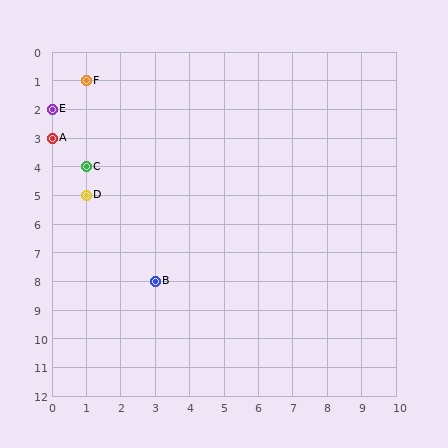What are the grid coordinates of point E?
Point E is at grid coordinates (0, 2).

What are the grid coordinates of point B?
Point B is at grid coordinates (3, 8).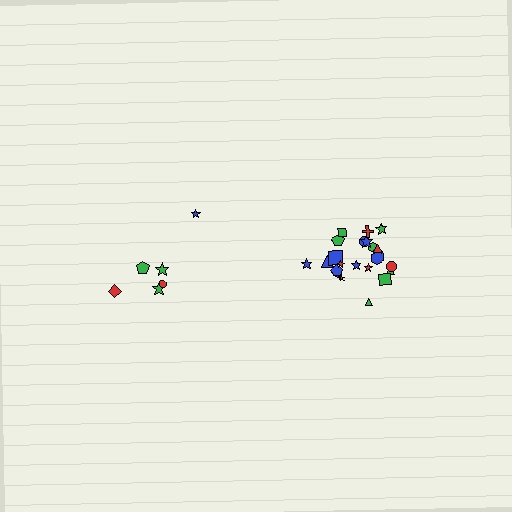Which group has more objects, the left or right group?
The right group.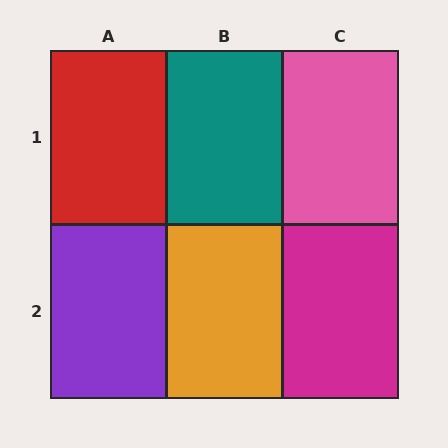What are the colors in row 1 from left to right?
Red, teal, pink.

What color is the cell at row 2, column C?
Magenta.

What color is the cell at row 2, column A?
Purple.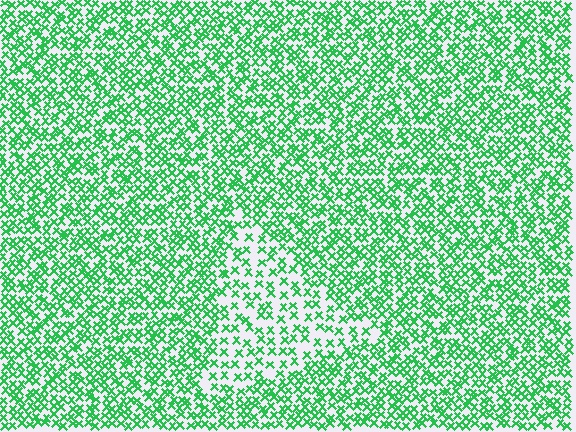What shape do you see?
I see a triangle.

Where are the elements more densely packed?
The elements are more densely packed outside the triangle boundary.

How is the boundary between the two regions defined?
The boundary is defined by a change in element density (approximately 1.9x ratio). All elements are the same color, size, and shape.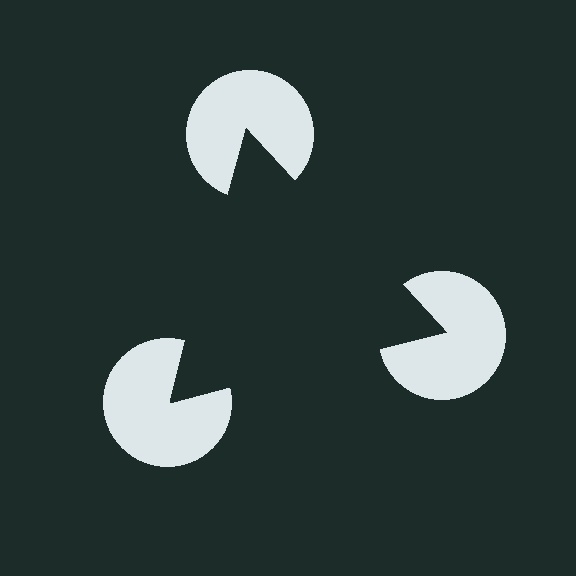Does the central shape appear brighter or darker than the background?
It typically appears slightly darker than the background, even though no actual brightness change is drawn.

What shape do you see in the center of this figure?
An illusory triangle — its edges are inferred from the aligned wedge cuts in the pac-man discs, not physically drawn.